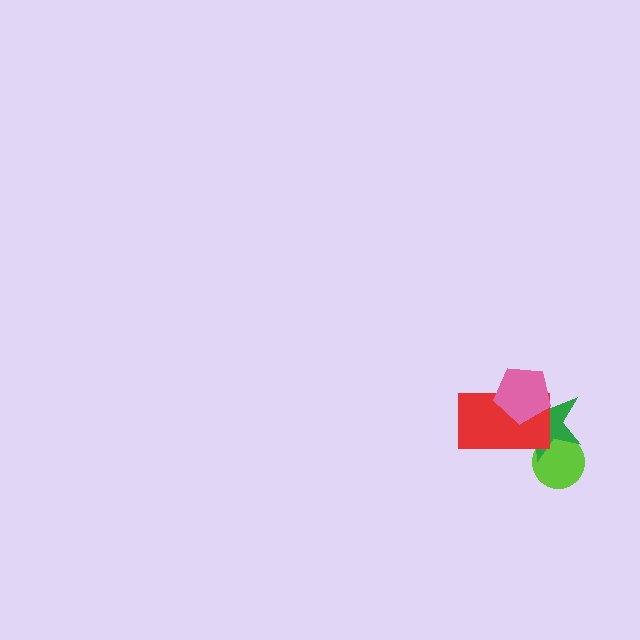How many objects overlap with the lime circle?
1 object overlaps with the lime circle.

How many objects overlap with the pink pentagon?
2 objects overlap with the pink pentagon.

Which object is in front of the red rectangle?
The pink pentagon is in front of the red rectangle.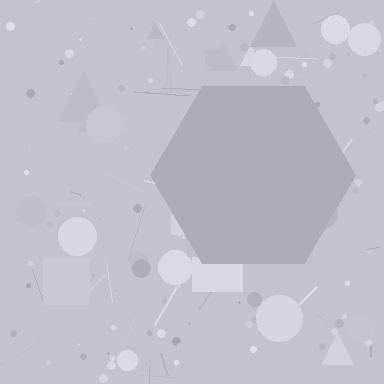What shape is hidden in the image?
A hexagon is hidden in the image.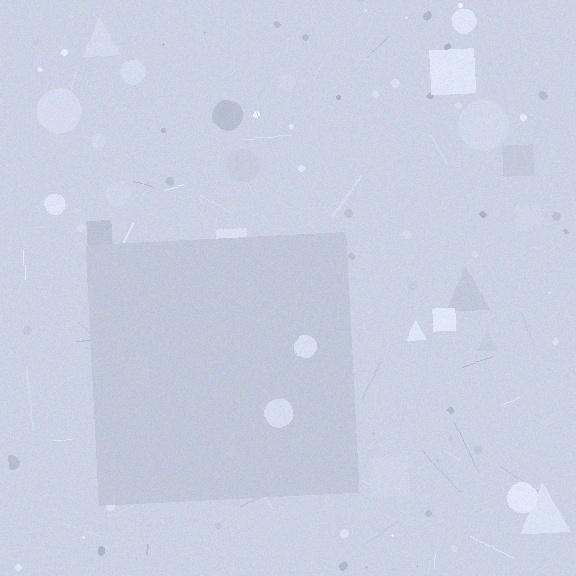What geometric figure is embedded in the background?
A square is embedded in the background.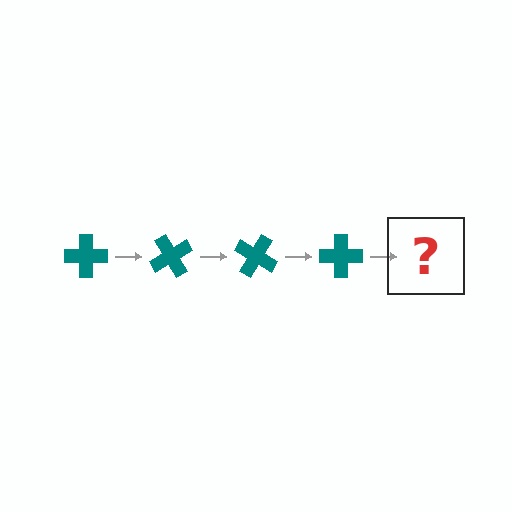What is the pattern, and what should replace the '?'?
The pattern is that the cross rotates 60 degrees each step. The '?' should be a teal cross rotated 240 degrees.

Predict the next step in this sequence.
The next step is a teal cross rotated 240 degrees.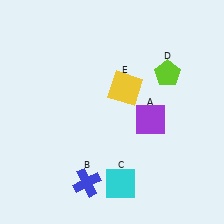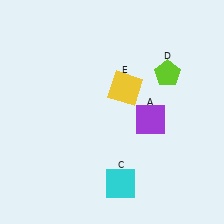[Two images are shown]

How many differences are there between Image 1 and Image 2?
There is 1 difference between the two images.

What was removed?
The blue cross (B) was removed in Image 2.